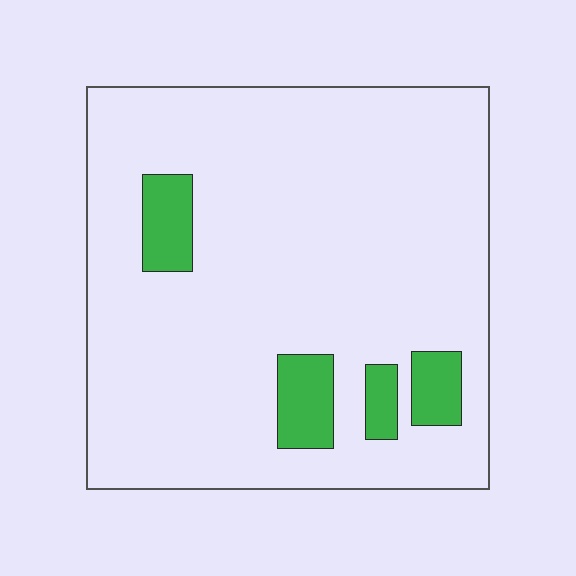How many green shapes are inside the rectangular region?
4.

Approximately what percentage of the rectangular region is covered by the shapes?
Approximately 10%.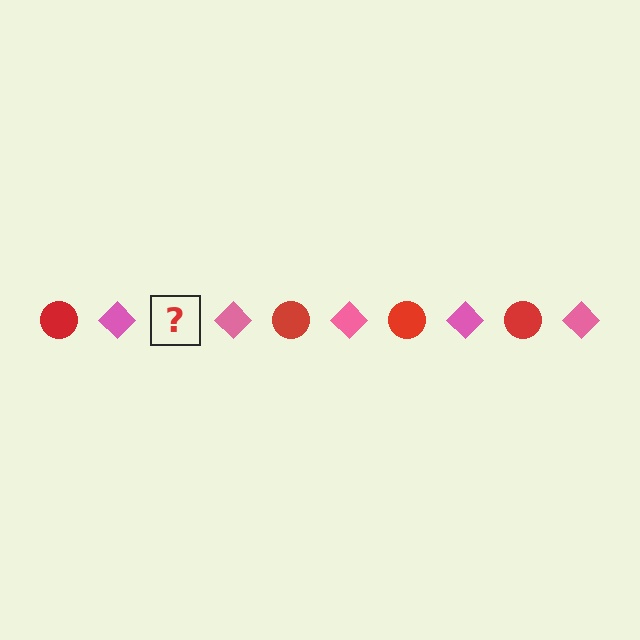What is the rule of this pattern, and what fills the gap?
The rule is that the pattern alternates between red circle and pink diamond. The gap should be filled with a red circle.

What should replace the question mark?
The question mark should be replaced with a red circle.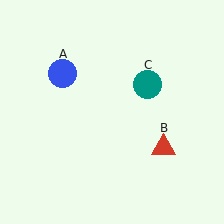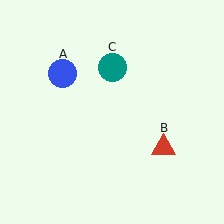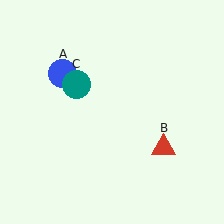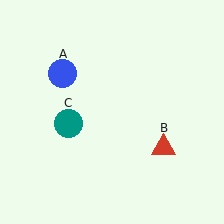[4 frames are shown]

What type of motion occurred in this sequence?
The teal circle (object C) rotated counterclockwise around the center of the scene.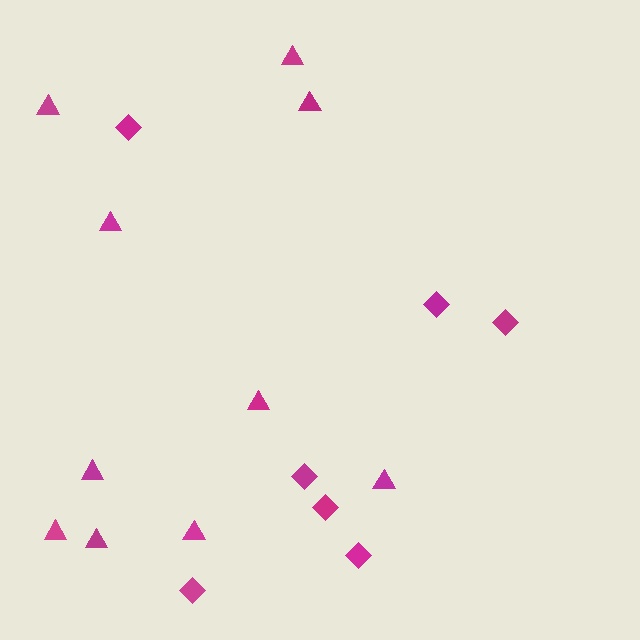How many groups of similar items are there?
There are 2 groups: one group of diamonds (7) and one group of triangles (10).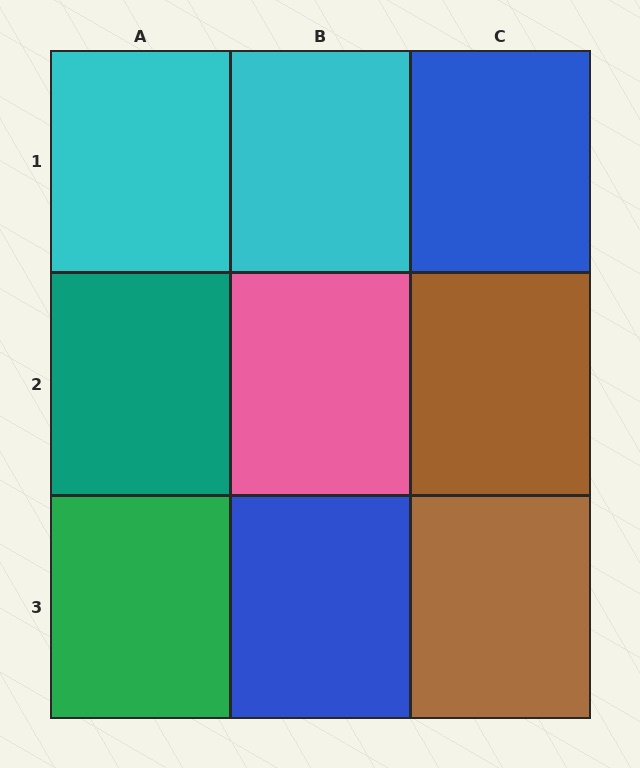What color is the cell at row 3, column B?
Blue.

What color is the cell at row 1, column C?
Blue.